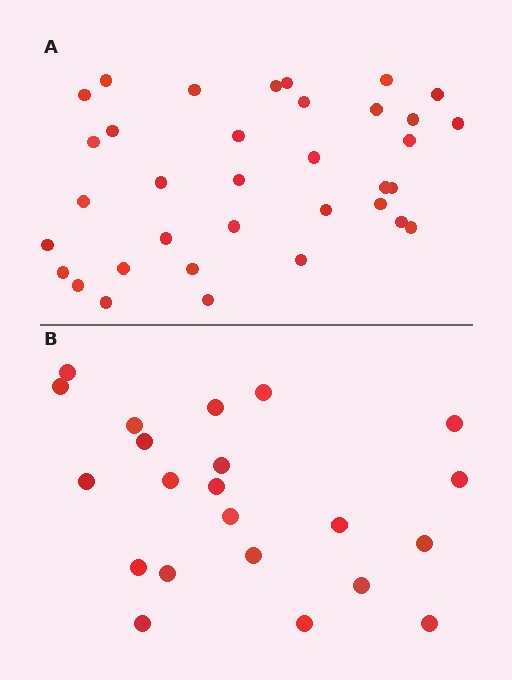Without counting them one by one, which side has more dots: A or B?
Region A (the top region) has more dots.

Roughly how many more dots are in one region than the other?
Region A has approximately 15 more dots than region B.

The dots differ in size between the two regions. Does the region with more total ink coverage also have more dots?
No. Region B has more total ink coverage because its dots are larger, but region A actually contains more individual dots. Total area can be misleading — the number of items is what matters here.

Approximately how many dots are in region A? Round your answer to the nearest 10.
About 40 dots. (The exact count is 35, which rounds to 40.)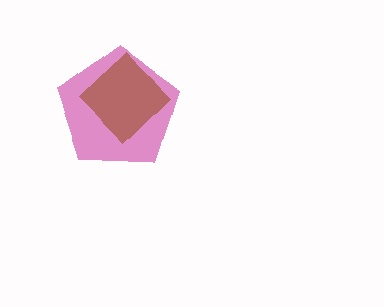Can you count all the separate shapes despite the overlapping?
Yes, there are 2 separate shapes.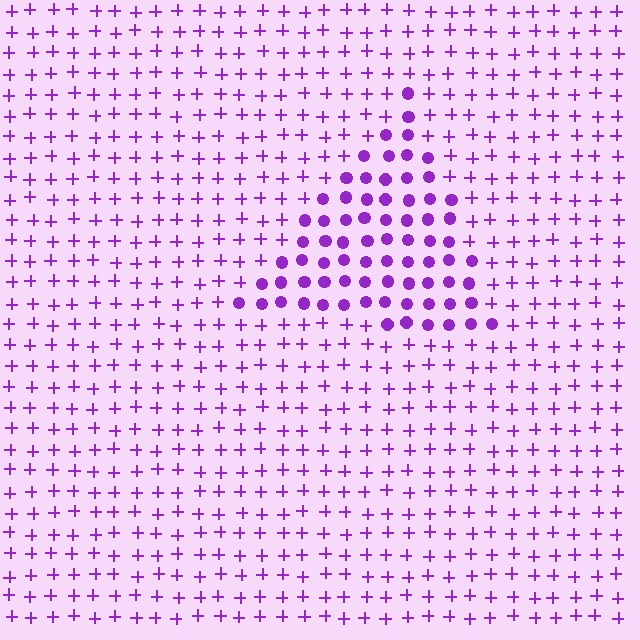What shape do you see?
I see a triangle.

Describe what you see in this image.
The image is filled with small purple elements arranged in a uniform grid. A triangle-shaped region contains circles, while the surrounding area contains plus signs. The boundary is defined purely by the change in element shape.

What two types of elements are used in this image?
The image uses circles inside the triangle region and plus signs outside it.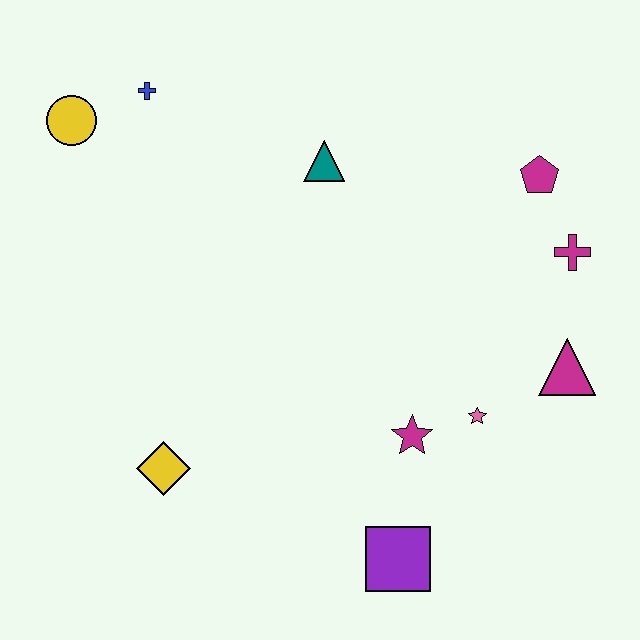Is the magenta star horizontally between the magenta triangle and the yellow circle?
Yes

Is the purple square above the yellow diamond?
No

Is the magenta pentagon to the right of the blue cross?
Yes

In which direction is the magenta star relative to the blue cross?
The magenta star is below the blue cross.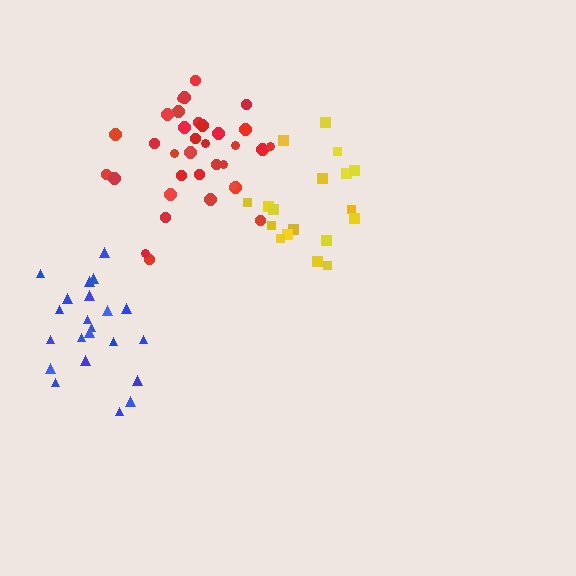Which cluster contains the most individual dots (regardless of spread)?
Red (34).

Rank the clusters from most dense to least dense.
red, blue, yellow.